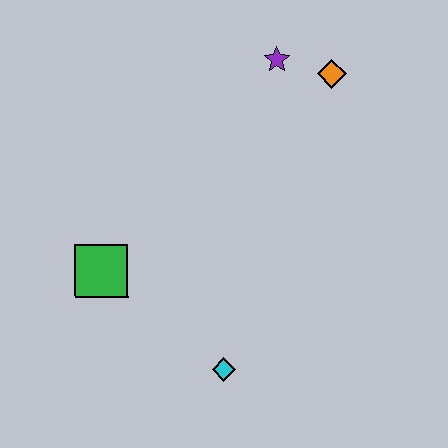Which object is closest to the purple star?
The orange diamond is closest to the purple star.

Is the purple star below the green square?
No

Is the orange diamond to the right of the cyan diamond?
Yes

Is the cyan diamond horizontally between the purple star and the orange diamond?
No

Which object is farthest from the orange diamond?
The cyan diamond is farthest from the orange diamond.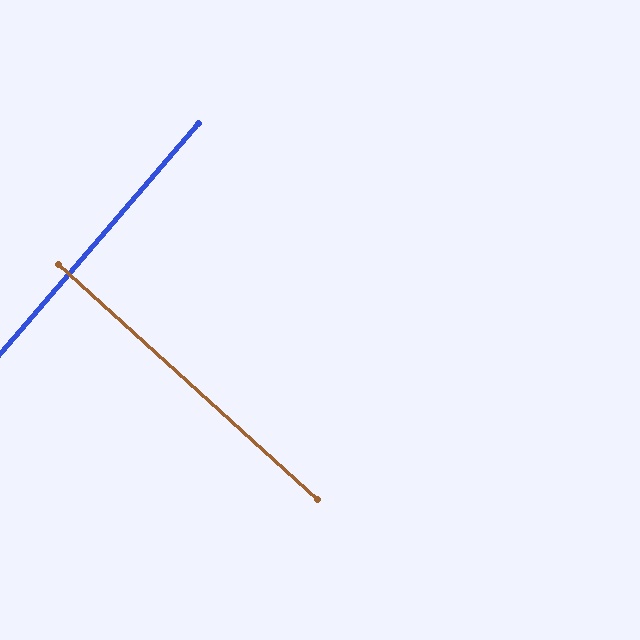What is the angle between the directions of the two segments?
Approximately 89 degrees.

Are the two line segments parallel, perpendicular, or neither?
Perpendicular — they meet at approximately 89°.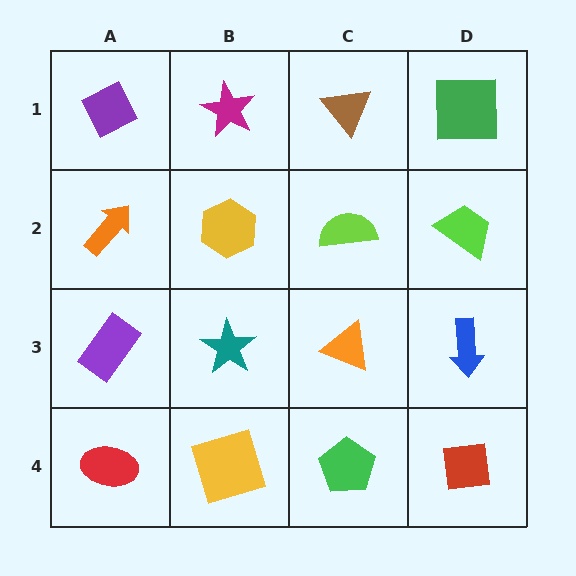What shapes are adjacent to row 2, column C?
A brown triangle (row 1, column C), an orange triangle (row 3, column C), a yellow hexagon (row 2, column B), a lime trapezoid (row 2, column D).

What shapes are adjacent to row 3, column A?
An orange arrow (row 2, column A), a red ellipse (row 4, column A), a teal star (row 3, column B).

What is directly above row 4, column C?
An orange triangle.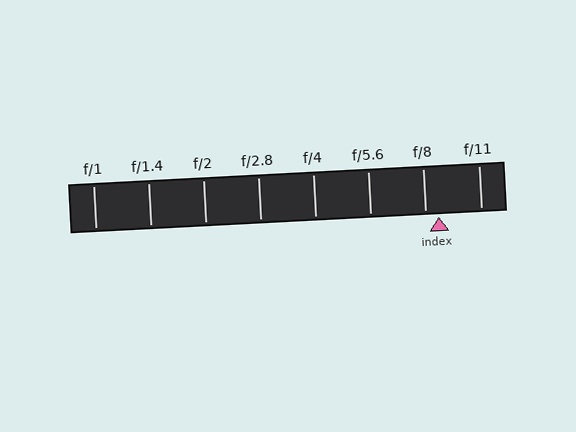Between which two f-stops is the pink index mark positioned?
The index mark is between f/8 and f/11.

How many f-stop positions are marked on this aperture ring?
There are 8 f-stop positions marked.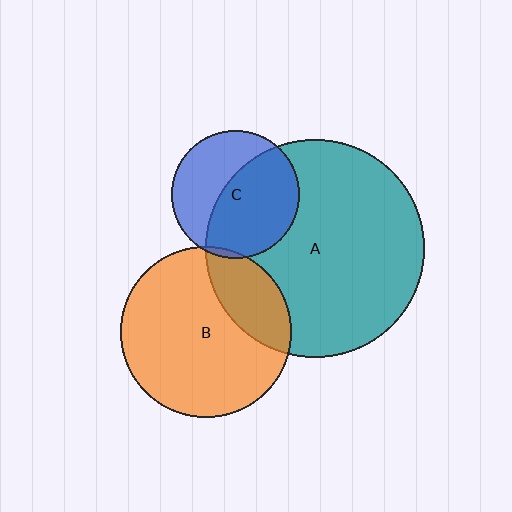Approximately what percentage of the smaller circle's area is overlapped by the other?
Approximately 25%.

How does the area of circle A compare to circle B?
Approximately 1.6 times.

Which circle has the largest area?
Circle A (teal).